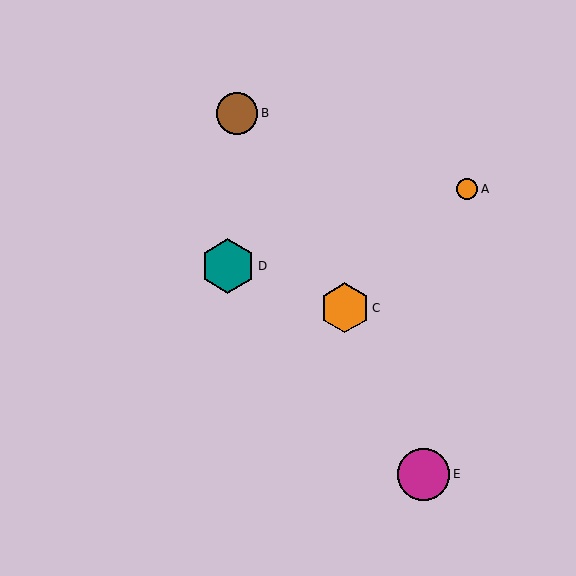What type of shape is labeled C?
Shape C is an orange hexagon.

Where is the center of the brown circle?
The center of the brown circle is at (237, 113).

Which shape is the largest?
The teal hexagon (labeled D) is the largest.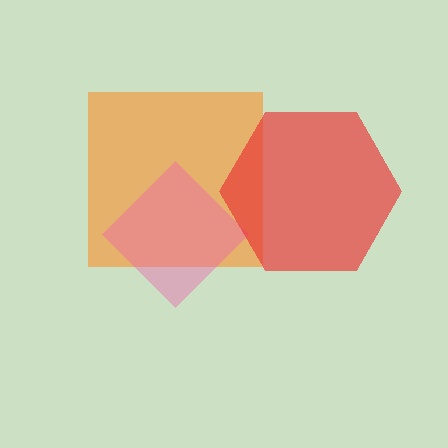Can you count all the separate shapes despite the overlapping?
Yes, there are 3 separate shapes.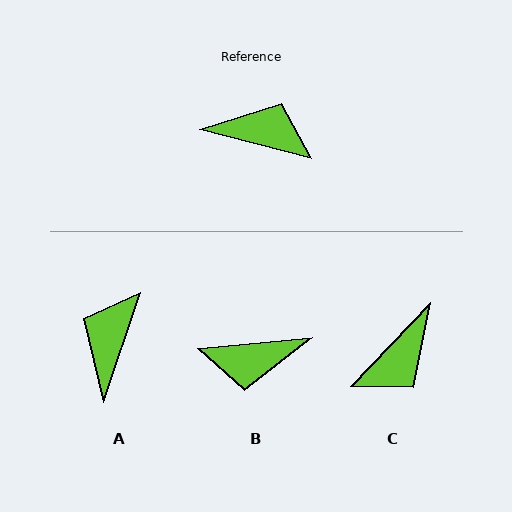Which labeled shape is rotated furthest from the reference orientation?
B, about 160 degrees away.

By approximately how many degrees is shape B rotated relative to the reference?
Approximately 160 degrees clockwise.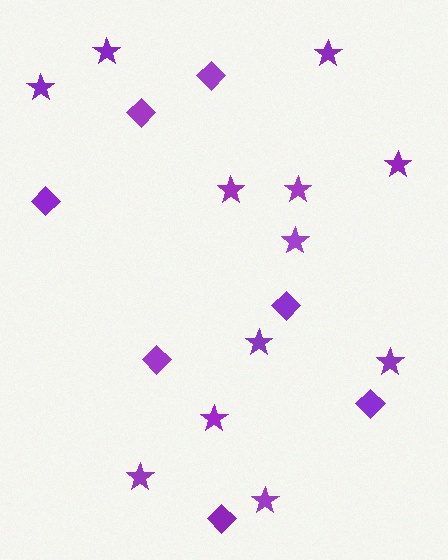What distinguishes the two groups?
There are 2 groups: one group of diamonds (7) and one group of stars (12).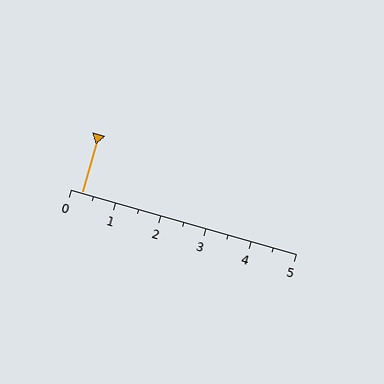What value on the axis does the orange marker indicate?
The marker indicates approximately 0.2.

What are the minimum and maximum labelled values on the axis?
The axis runs from 0 to 5.